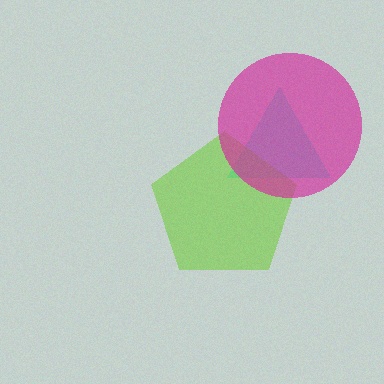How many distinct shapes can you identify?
There are 3 distinct shapes: a cyan triangle, a lime pentagon, a magenta circle.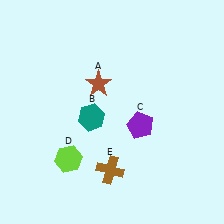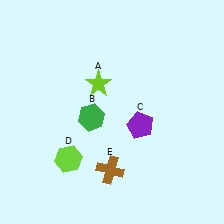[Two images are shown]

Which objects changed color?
A changed from brown to lime. B changed from teal to green.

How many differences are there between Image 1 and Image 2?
There are 2 differences between the two images.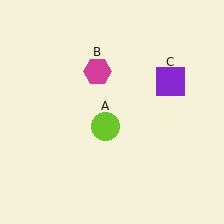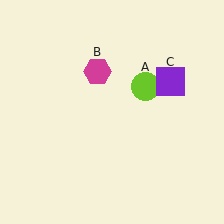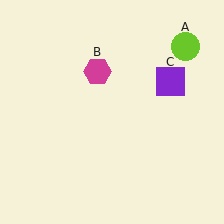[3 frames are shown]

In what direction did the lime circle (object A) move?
The lime circle (object A) moved up and to the right.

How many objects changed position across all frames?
1 object changed position: lime circle (object A).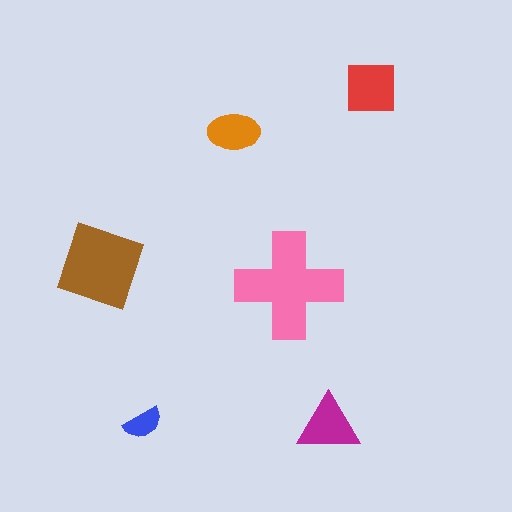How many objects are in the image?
There are 6 objects in the image.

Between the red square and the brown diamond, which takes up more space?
The brown diamond.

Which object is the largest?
The pink cross.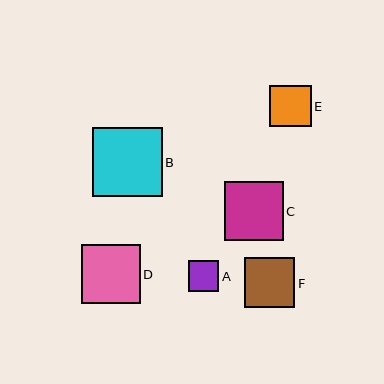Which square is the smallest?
Square A is the smallest with a size of approximately 31 pixels.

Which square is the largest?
Square B is the largest with a size of approximately 69 pixels.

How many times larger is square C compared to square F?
Square C is approximately 1.2 times the size of square F.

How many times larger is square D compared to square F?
Square D is approximately 1.2 times the size of square F.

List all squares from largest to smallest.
From largest to smallest: B, D, C, F, E, A.